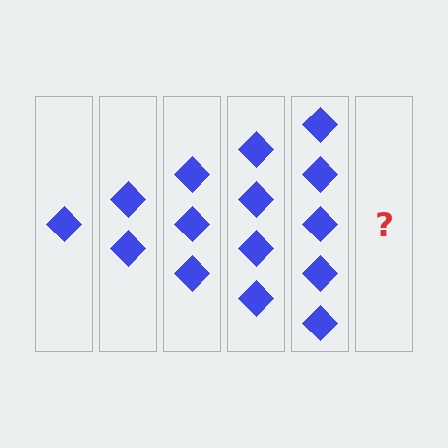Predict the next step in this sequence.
The next step is 6 diamonds.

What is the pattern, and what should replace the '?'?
The pattern is that each step adds one more diamond. The '?' should be 6 diamonds.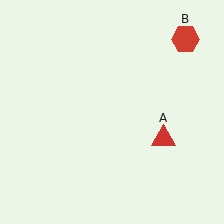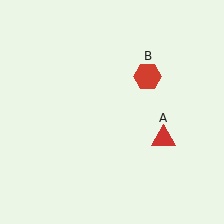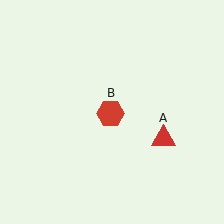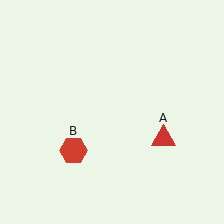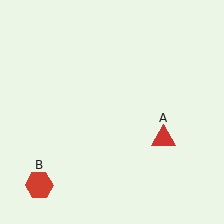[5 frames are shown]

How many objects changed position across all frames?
1 object changed position: red hexagon (object B).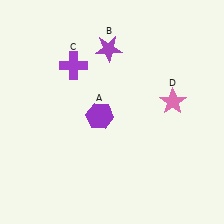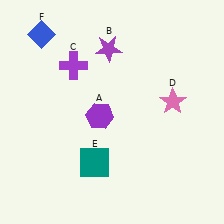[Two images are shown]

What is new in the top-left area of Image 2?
A blue diamond (F) was added in the top-left area of Image 2.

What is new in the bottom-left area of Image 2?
A teal square (E) was added in the bottom-left area of Image 2.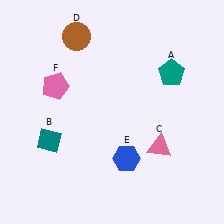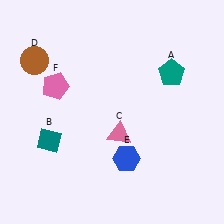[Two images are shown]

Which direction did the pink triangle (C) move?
The pink triangle (C) moved left.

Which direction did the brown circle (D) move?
The brown circle (D) moved left.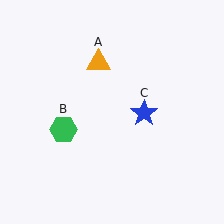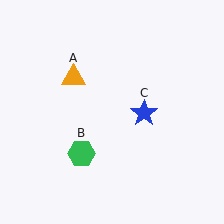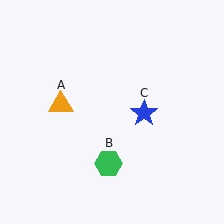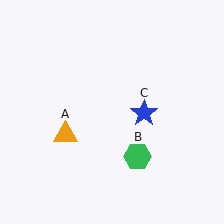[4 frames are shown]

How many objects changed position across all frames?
2 objects changed position: orange triangle (object A), green hexagon (object B).